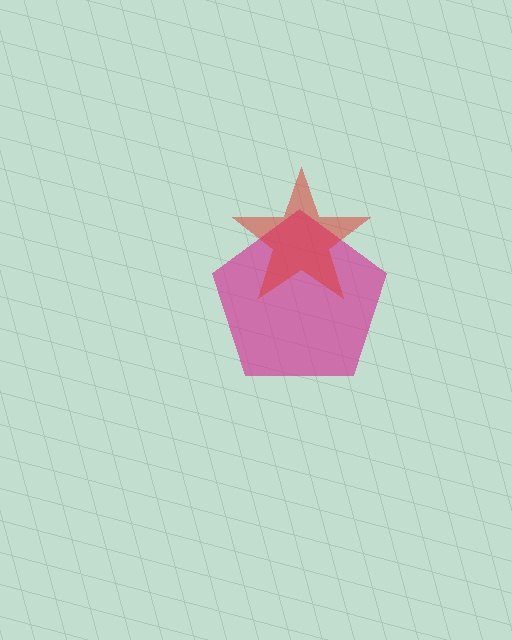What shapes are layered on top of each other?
The layered shapes are: a magenta pentagon, a red star.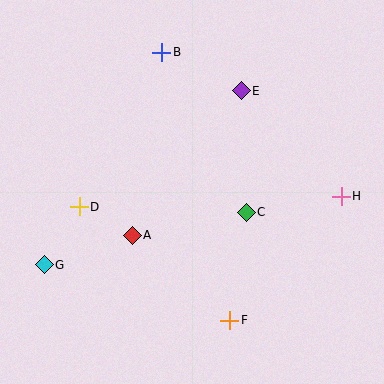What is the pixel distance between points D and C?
The distance between D and C is 167 pixels.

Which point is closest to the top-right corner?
Point E is closest to the top-right corner.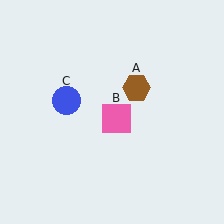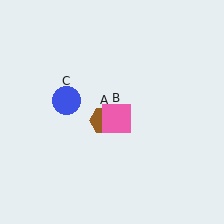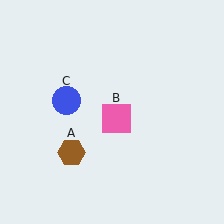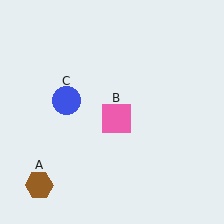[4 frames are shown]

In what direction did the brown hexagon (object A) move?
The brown hexagon (object A) moved down and to the left.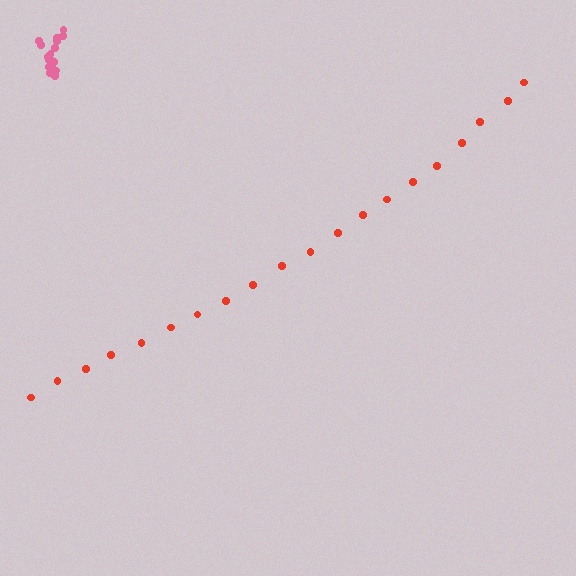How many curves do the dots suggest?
There are 2 distinct paths.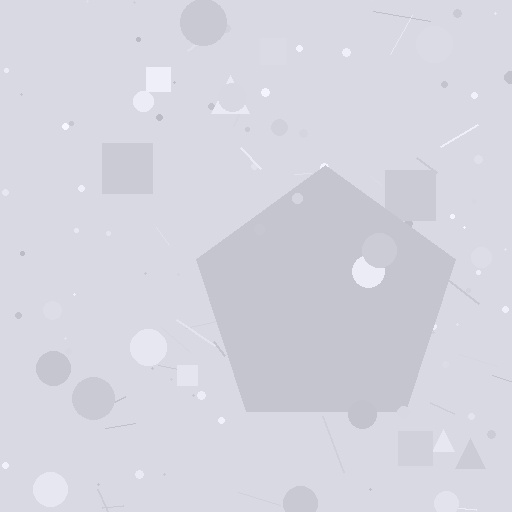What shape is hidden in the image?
A pentagon is hidden in the image.